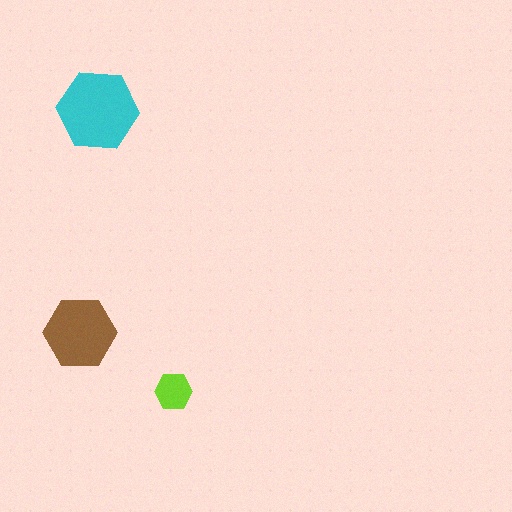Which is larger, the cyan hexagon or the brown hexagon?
The cyan one.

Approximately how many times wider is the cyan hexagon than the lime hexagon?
About 2 times wider.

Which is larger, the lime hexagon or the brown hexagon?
The brown one.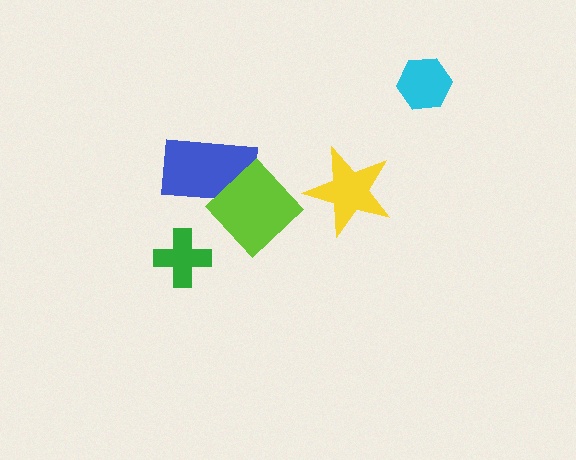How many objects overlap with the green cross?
0 objects overlap with the green cross.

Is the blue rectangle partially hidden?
Yes, it is partially covered by another shape.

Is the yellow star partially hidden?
No, no other shape covers it.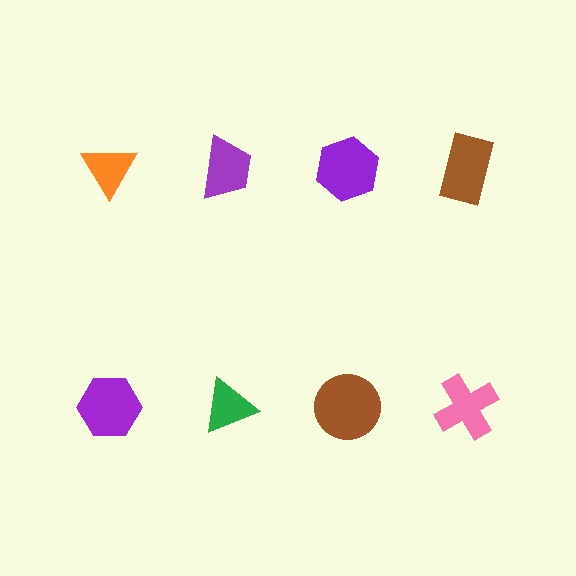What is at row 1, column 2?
A purple trapezoid.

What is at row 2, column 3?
A brown circle.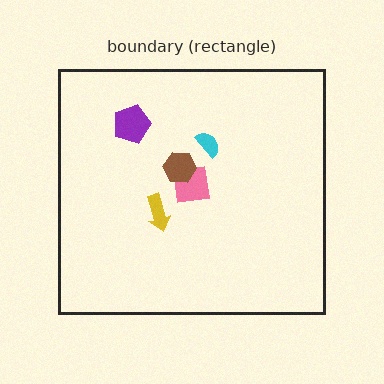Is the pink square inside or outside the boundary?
Inside.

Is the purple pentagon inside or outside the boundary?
Inside.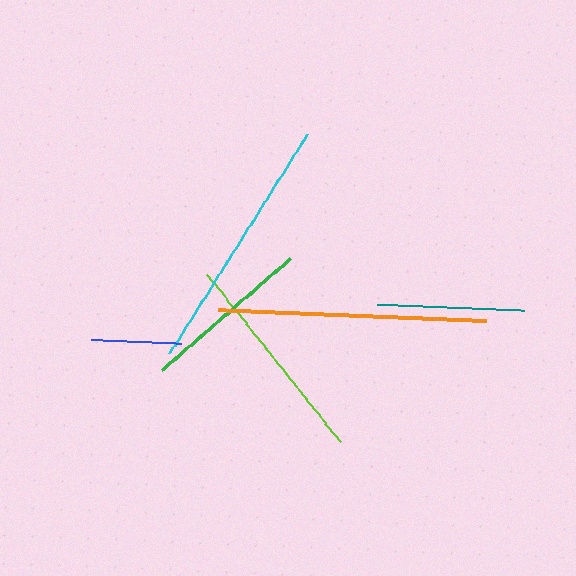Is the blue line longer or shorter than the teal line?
The teal line is longer than the blue line.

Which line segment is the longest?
The orange line is the longest at approximately 267 pixels.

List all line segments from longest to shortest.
From longest to shortest: orange, cyan, lime, green, teal, blue.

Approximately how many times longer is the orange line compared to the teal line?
The orange line is approximately 1.8 times the length of the teal line.